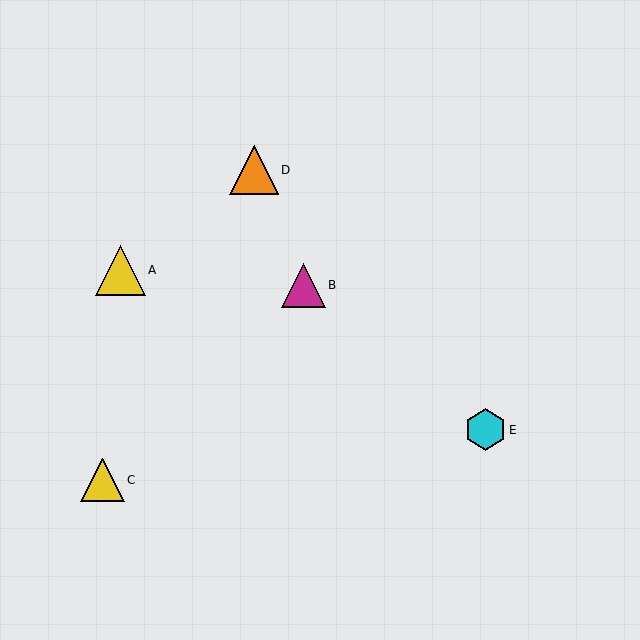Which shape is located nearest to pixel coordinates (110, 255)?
The yellow triangle (labeled A) at (120, 270) is nearest to that location.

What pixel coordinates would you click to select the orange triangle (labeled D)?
Click at (254, 170) to select the orange triangle D.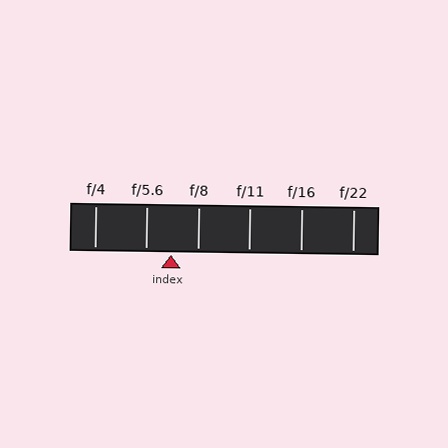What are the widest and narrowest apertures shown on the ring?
The widest aperture shown is f/4 and the narrowest is f/22.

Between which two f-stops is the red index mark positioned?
The index mark is between f/5.6 and f/8.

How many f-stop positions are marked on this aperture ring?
There are 6 f-stop positions marked.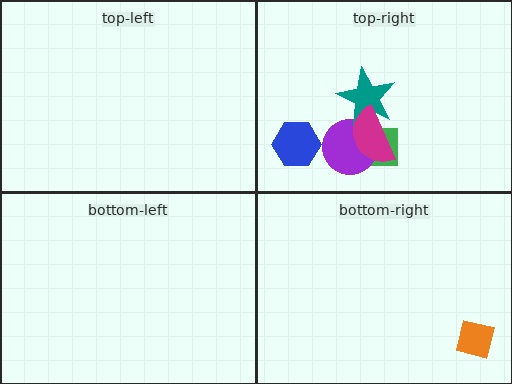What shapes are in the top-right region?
The green rectangle, the blue hexagon, the purple circle, the teal star, the magenta semicircle.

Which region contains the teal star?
The top-right region.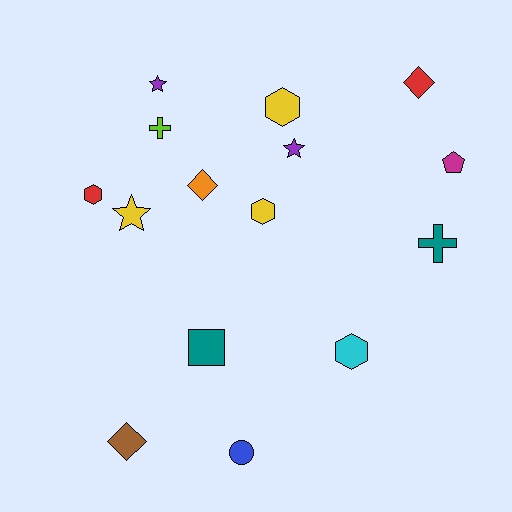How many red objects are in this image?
There are 2 red objects.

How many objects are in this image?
There are 15 objects.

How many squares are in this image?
There is 1 square.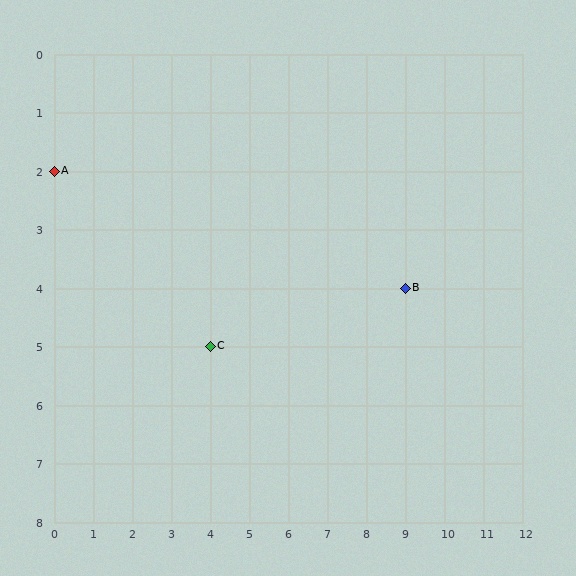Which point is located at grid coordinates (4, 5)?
Point C is at (4, 5).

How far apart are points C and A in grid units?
Points C and A are 4 columns and 3 rows apart (about 5.0 grid units diagonally).